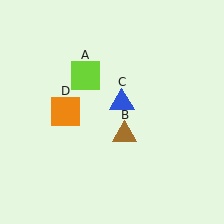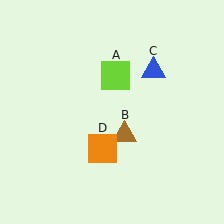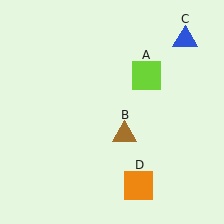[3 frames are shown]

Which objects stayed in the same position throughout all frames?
Brown triangle (object B) remained stationary.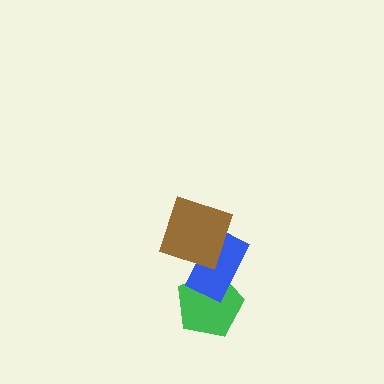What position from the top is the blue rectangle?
The blue rectangle is 2nd from the top.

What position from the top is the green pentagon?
The green pentagon is 3rd from the top.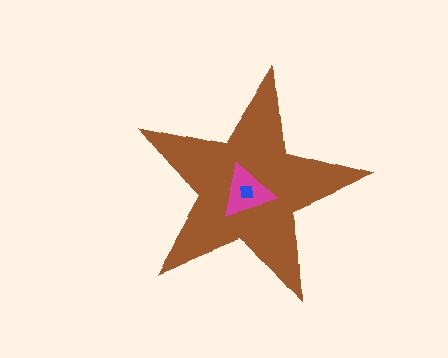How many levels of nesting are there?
3.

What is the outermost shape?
The brown star.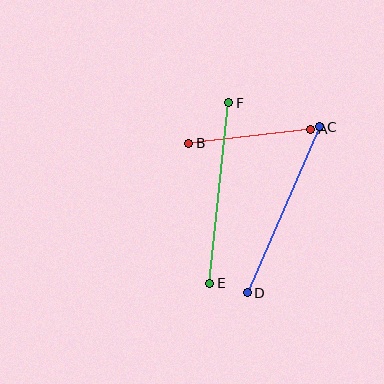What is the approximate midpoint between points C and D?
The midpoint is at approximately (284, 210) pixels.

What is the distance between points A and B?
The distance is approximately 123 pixels.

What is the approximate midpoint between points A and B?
The midpoint is at approximately (250, 136) pixels.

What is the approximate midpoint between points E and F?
The midpoint is at approximately (219, 193) pixels.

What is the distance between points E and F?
The distance is approximately 182 pixels.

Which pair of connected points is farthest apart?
Points E and F are farthest apart.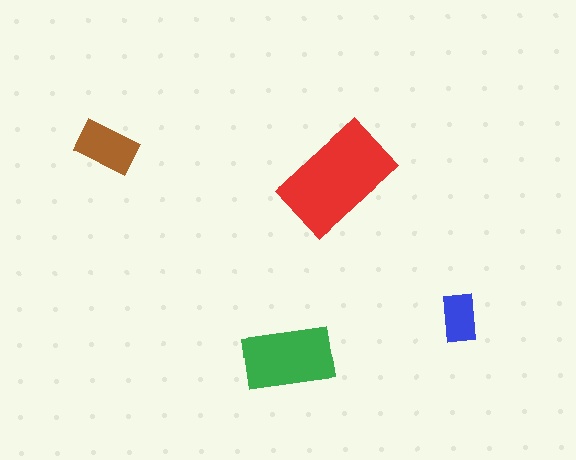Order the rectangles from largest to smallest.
the red one, the green one, the brown one, the blue one.